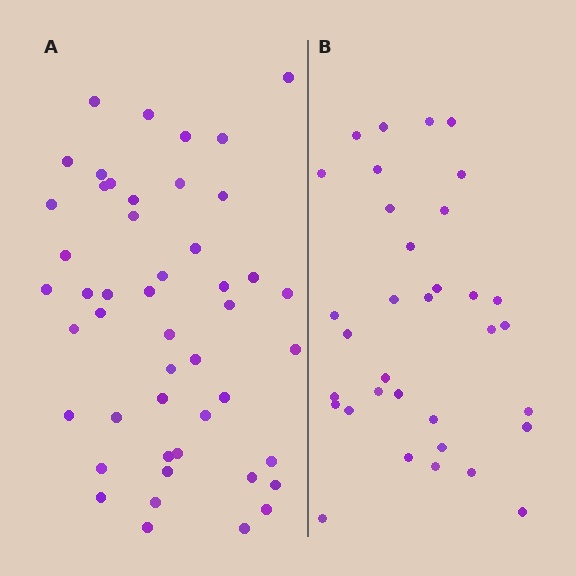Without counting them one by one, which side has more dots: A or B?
Region A (the left region) has more dots.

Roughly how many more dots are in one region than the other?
Region A has approximately 15 more dots than region B.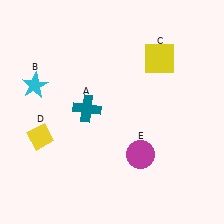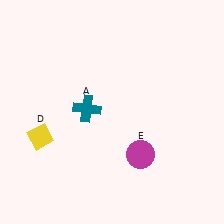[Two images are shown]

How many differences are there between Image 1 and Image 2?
There are 2 differences between the two images.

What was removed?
The cyan star (B), the yellow square (C) were removed in Image 2.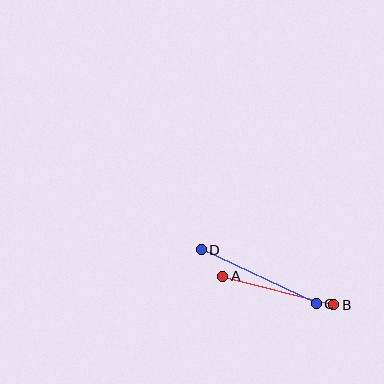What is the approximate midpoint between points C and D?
The midpoint is at approximately (259, 277) pixels.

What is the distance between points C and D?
The distance is approximately 127 pixels.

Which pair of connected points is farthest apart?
Points C and D are farthest apart.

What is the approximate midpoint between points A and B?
The midpoint is at approximately (278, 291) pixels.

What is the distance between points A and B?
The distance is approximately 115 pixels.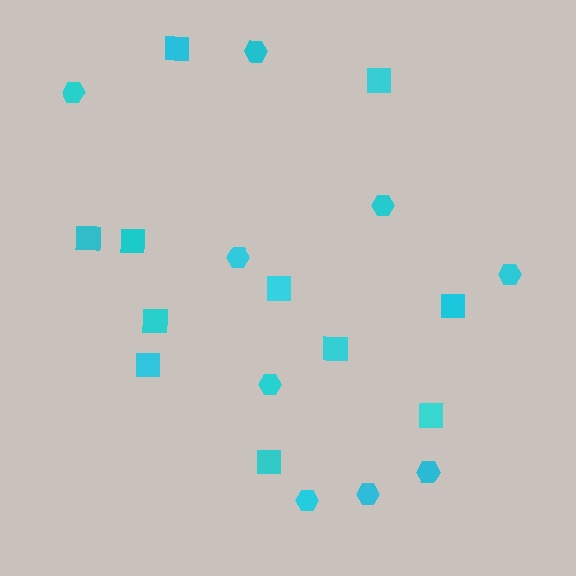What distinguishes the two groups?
There are 2 groups: one group of hexagons (9) and one group of squares (11).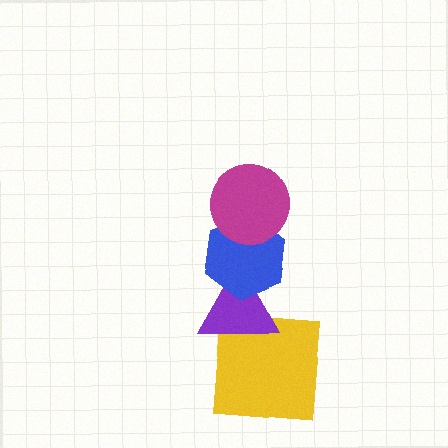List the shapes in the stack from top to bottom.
From top to bottom: the magenta circle, the blue hexagon, the purple triangle, the yellow square.